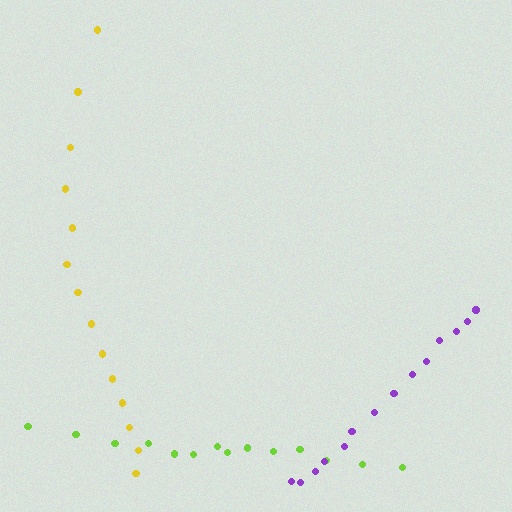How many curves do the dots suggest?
There are 3 distinct paths.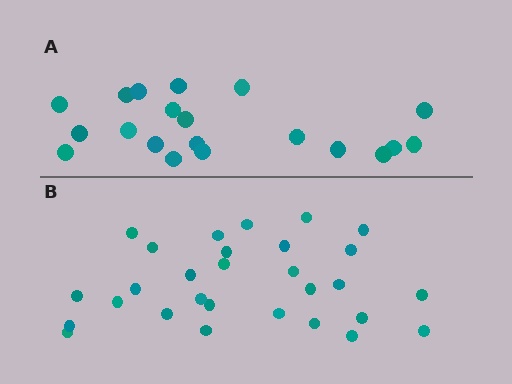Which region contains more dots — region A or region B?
Region B (the bottom region) has more dots.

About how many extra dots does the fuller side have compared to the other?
Region B has roughly 8 or so more dots than region A.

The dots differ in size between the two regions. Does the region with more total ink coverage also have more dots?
No. Region A has more total ink coverage because its dots are larger, but region B actually contains more individual dots. Total area can be misleading — the number of items is what matters here.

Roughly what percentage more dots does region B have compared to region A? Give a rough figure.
About 45% more.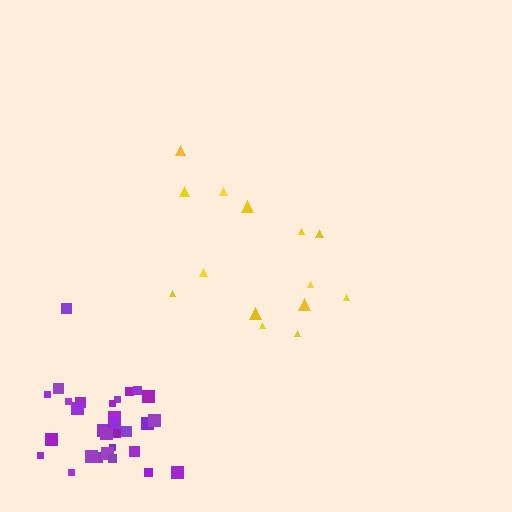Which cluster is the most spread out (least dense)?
Yellow.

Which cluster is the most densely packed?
Purple.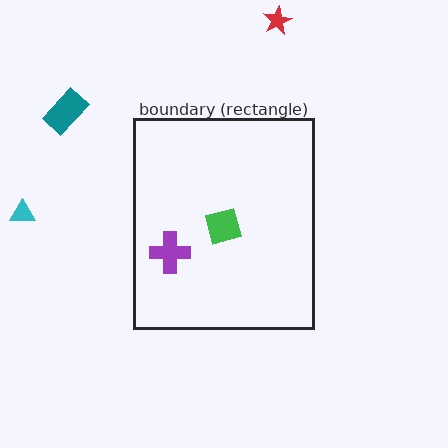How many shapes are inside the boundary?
2 inside, 3 outside.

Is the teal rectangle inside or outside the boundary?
Outside.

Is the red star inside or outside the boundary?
Outside.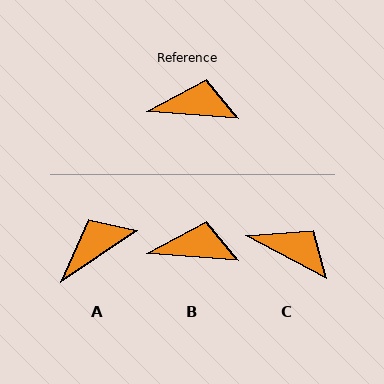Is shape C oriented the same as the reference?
No, it is off by about 24 degrees.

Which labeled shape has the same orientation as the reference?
B.